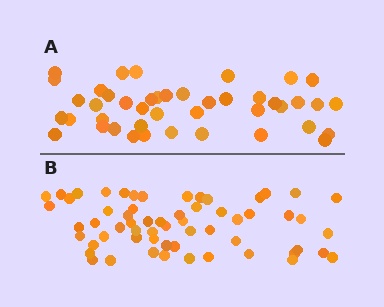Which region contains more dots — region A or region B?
Region B (the bottom region) has more dots.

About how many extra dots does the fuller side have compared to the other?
Region B has approximately 15 more dots than region A.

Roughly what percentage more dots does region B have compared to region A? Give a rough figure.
About 40% more.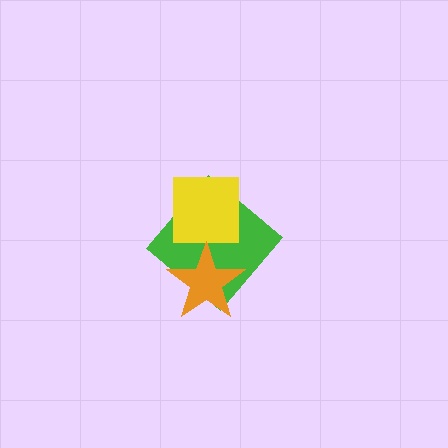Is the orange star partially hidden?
No, no other shape covers it.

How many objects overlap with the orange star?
1 object overlaps with the orange star.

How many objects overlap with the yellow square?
1 object overlaps with the yellow square.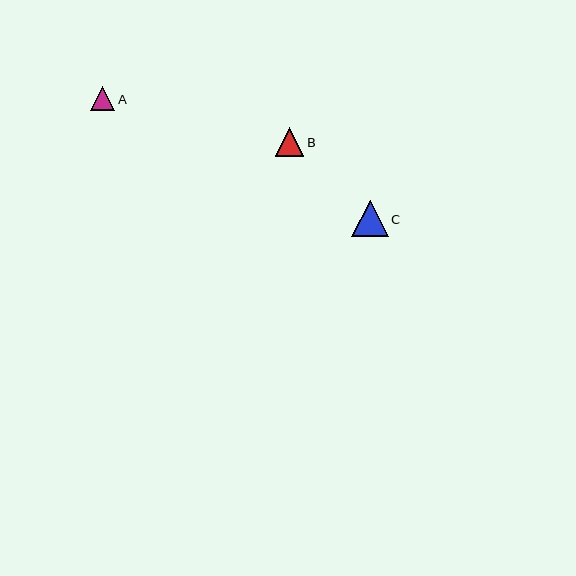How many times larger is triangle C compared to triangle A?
Triangle C is approximately 1.5 times the size of triangle A.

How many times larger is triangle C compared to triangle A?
Triangle C is approximately 1.5 times the size of triangle A.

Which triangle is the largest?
Triangle C is the largest with a size of approximately 36 pixels.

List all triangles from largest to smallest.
From largest to smallest: C, B, A.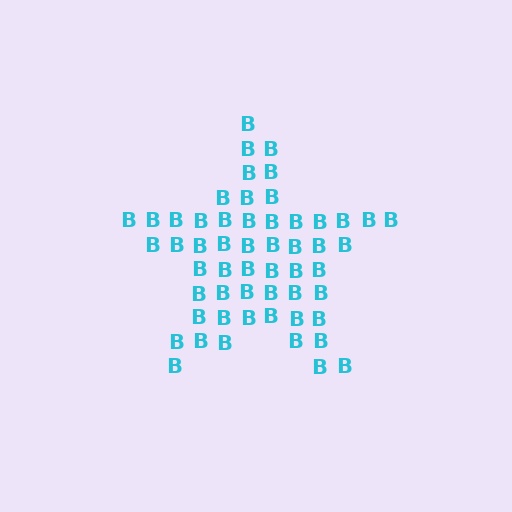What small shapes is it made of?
It is made of small letter B's.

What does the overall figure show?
The overall figure shows a star.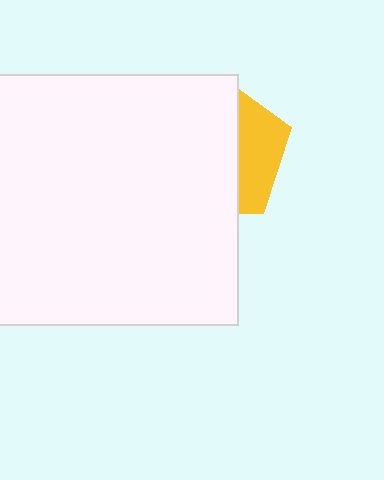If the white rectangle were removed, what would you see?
You would see the complete yellow pentagon.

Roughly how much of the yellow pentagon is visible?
A small part of it is visible (roughly 30%).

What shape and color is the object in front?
The object in front is a white rectangle.